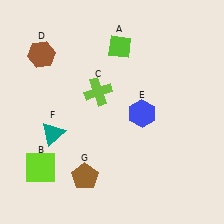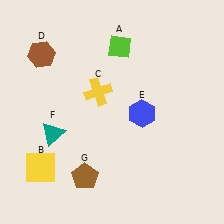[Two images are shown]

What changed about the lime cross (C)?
In Image 1, C is lime. In Image 2, it changed to yellow.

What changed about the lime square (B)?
In Image 1, B is lime. In Image 2, it changed to yellow.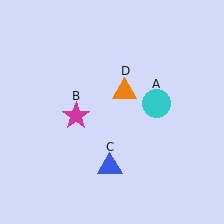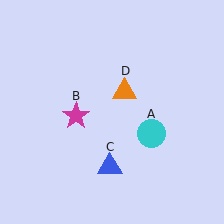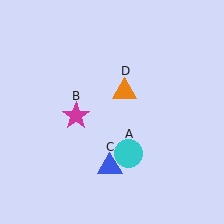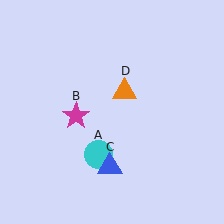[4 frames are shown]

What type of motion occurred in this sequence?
The cyan circle (object A) rotated clockwise around the center of the scene.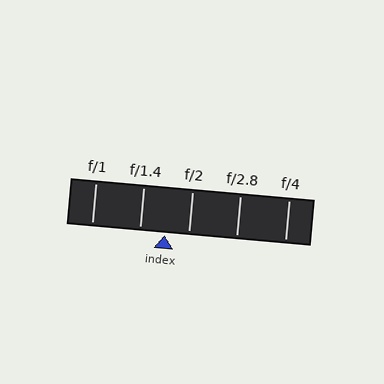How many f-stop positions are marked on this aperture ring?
There are 5 f-stop positions marked.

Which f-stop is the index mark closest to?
The index mark is closest to f/2.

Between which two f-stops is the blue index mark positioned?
The index mark is between f/1.4 and f/2.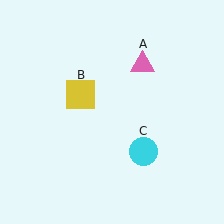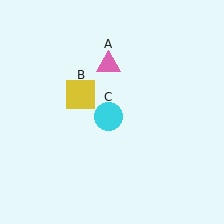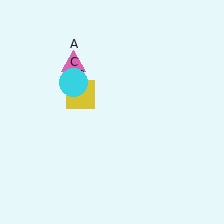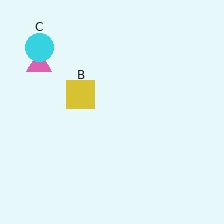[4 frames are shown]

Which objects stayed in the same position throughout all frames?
Yellow square (object B) remained stationary.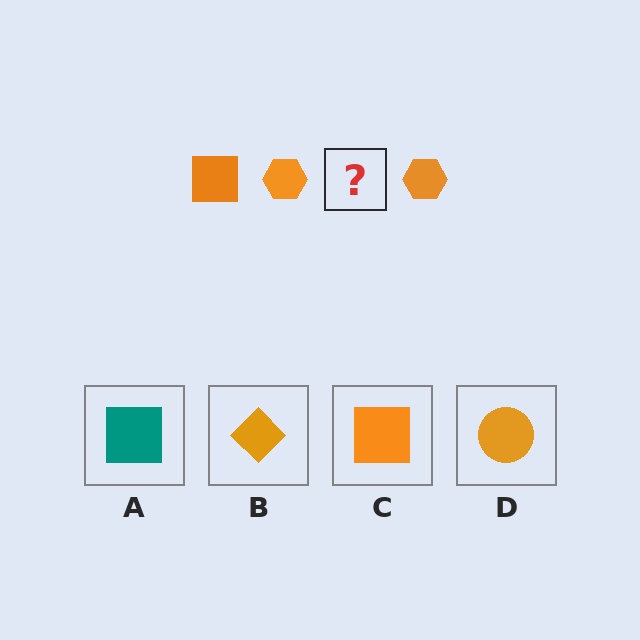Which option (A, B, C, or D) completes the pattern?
C.